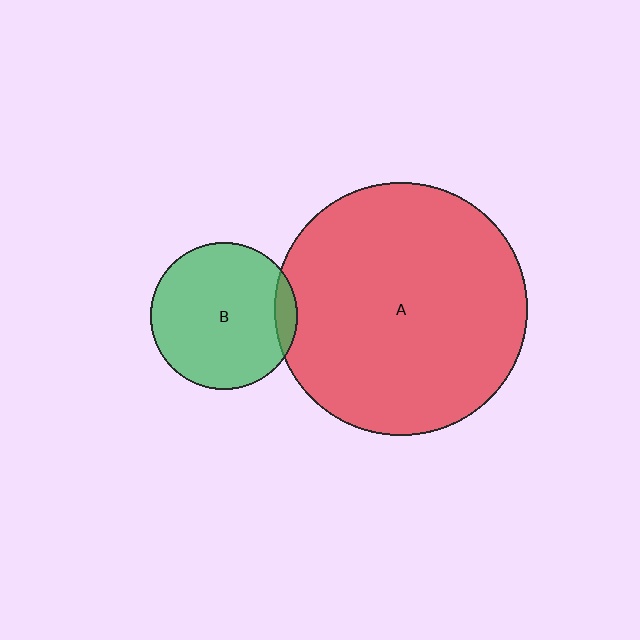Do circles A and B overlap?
Yes.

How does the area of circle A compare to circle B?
Approximately 2.9 times.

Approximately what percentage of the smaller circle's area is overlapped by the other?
Approximately 10%.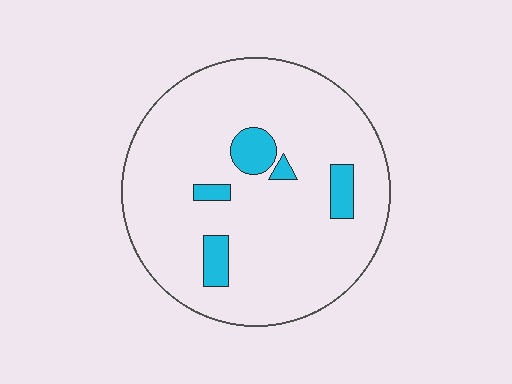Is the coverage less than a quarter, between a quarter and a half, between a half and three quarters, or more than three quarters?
Less than a quarter.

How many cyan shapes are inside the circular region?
5.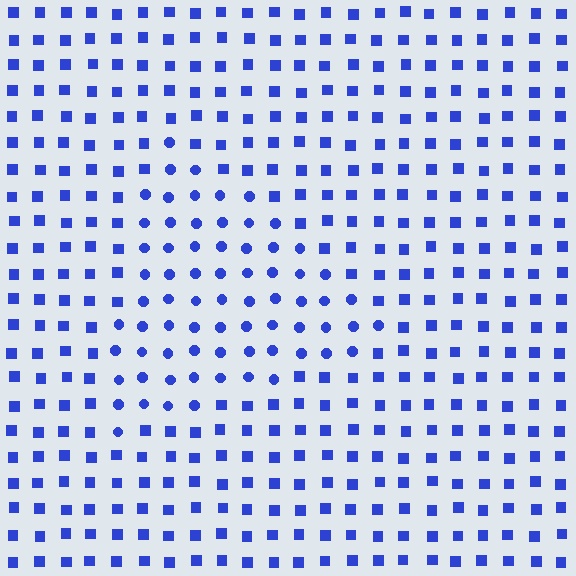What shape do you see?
I see a triangle.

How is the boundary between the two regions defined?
The boundary is defined by a change in element shape: circles inside vs. squares outside. All elements share the same color and spacing.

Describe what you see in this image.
The image is filled with small blue elements arranged in a uniform grid. A triangle-shaped region contains circles, while the surrounding area contains squares. The boundary is defined purely by the change in element shape.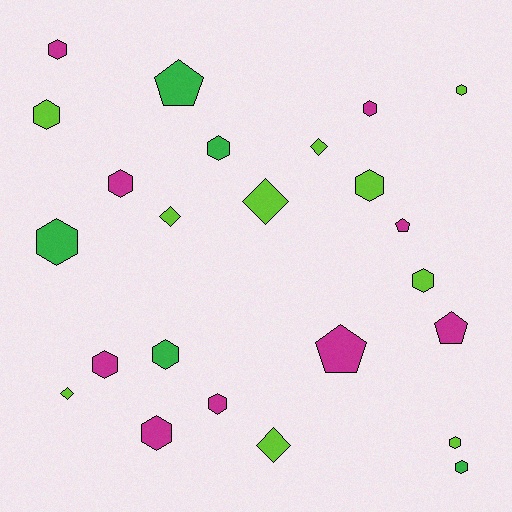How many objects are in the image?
There are 24 objects.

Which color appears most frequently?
Lime, with 10 objects.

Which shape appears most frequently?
Hexagon, with 15 objects.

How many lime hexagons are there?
There are 5 lime hexagons.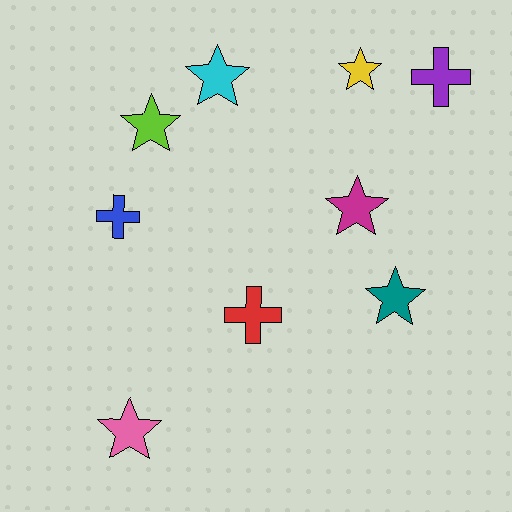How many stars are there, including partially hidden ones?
There are 6 stars.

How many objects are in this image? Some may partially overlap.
There are 9 objects.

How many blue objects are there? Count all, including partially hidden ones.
There is 1 blue object.